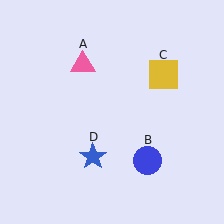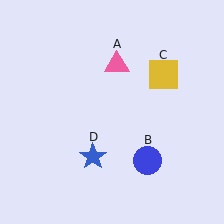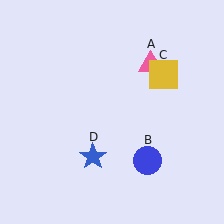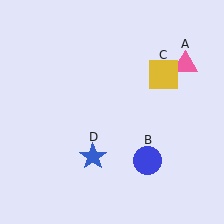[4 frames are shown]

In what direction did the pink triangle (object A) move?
The pink triangle (object A) moved right.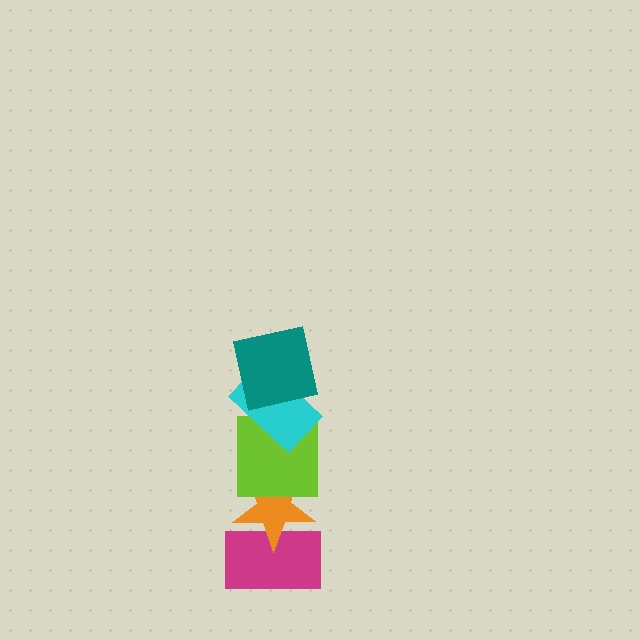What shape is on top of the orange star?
The lime square is on top of the orange star.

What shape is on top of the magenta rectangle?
The orange star is on top of the magenta rectangle.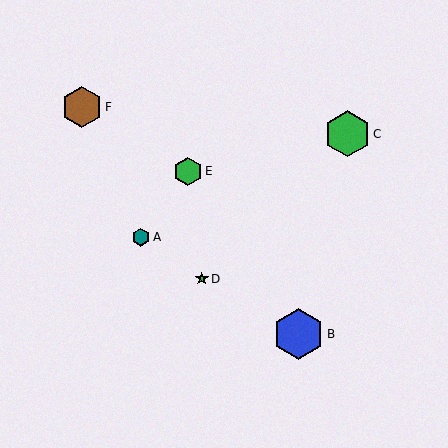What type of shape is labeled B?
Shape B is a blue hexagon.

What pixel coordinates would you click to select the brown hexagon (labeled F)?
Click at (82, 107) to select the brown hexagon F.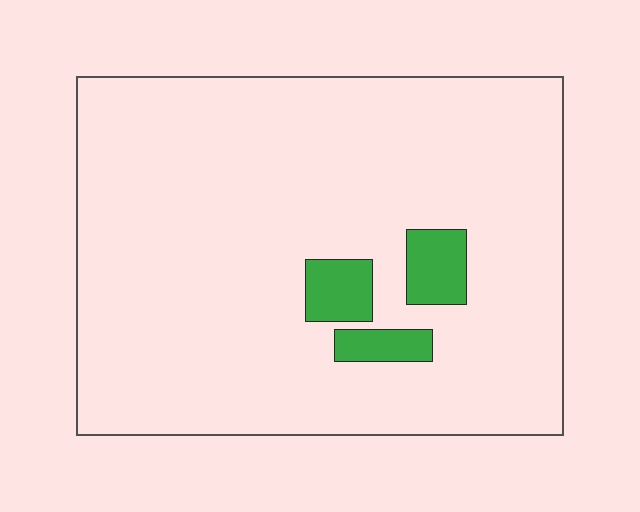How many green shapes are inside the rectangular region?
3.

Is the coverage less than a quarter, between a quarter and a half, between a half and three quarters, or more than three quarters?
Less than a quarter.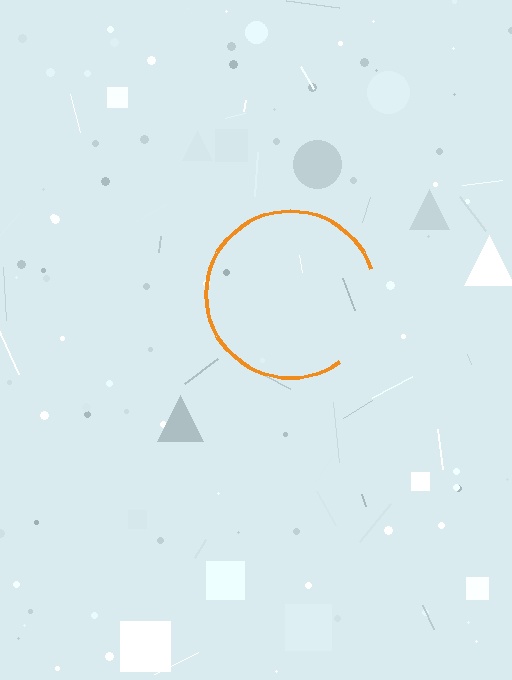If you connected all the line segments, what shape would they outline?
They would outline a circle.